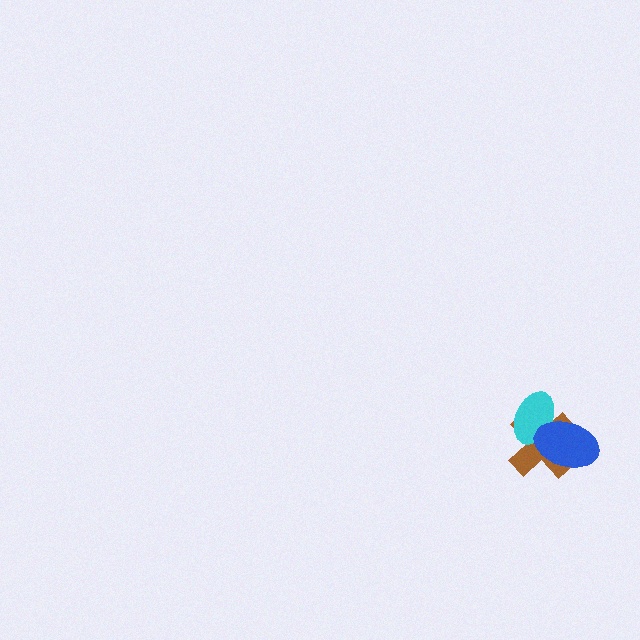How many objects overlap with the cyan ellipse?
2 objects overlap with the cyan ellipse.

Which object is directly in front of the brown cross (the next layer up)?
The cyan ellipse is directly in front of the brown cross.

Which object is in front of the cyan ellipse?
The blue ellipse is in front of the cyan ellipse.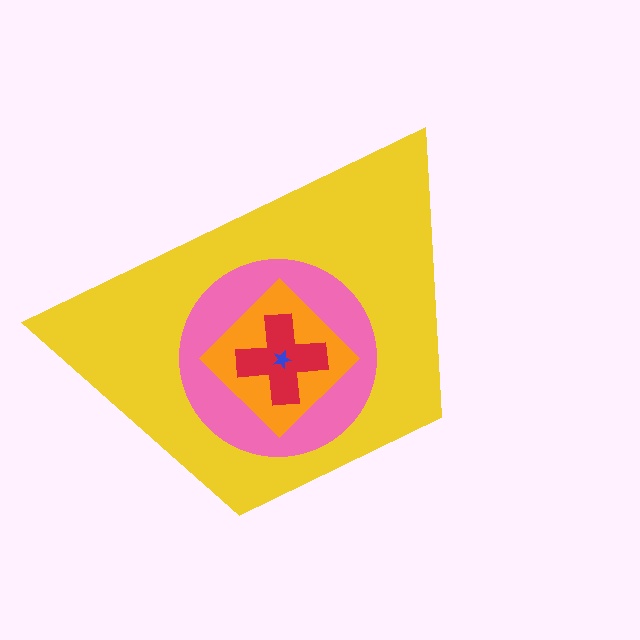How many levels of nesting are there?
5.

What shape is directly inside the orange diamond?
The red cross.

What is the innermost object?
The blue star.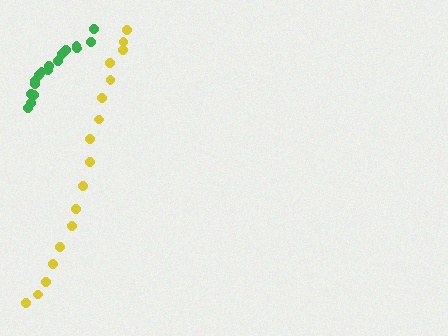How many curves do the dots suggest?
There are 2 distinct paths.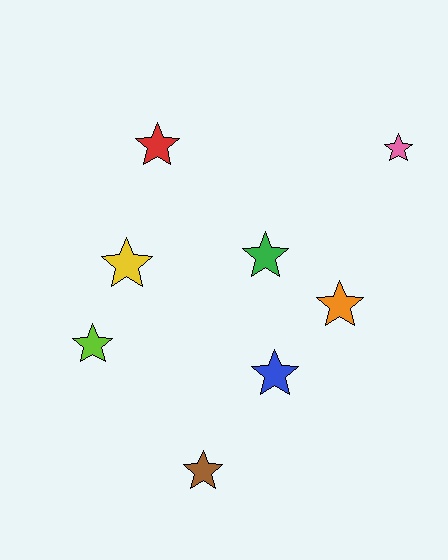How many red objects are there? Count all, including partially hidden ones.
There is 1 red object.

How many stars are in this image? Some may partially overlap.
There are 8 stars.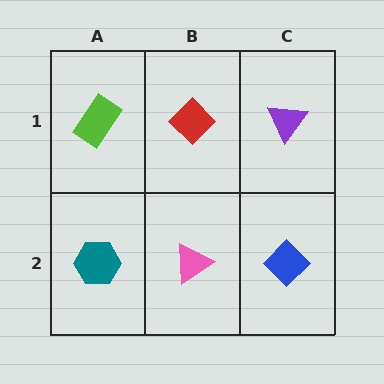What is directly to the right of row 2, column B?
A blue diamond.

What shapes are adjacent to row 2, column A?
A lime rectangle (row 1, column A), a pink triangle (row 2, column B).